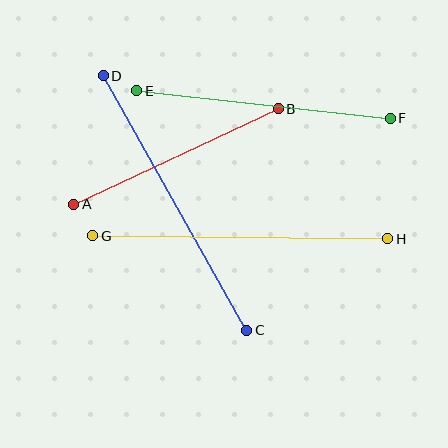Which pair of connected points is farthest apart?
Points G and H are farthest apart.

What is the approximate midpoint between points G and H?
The midpoint is at approximately (240, 237) pixels.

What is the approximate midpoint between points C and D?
The midpoint is at approximately (175, 203) pixels.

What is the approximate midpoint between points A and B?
The midpoint is at approximately (176, 156) pixels.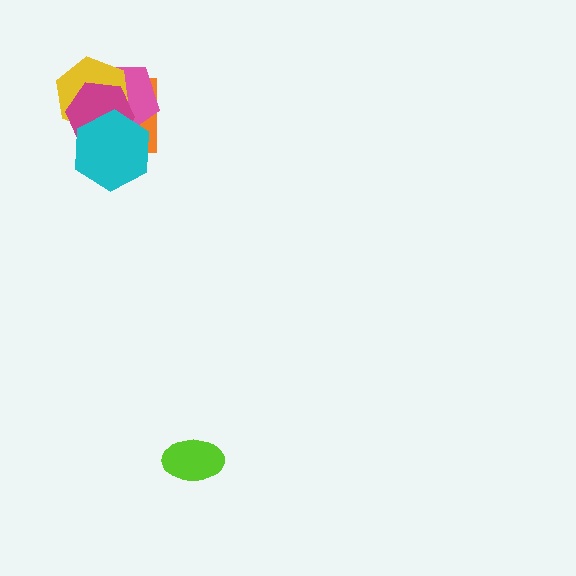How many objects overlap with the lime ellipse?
0 objects overlap with the lime ellipse.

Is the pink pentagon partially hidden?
Yes, it is partially covered by another shape.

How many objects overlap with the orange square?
4 objects overlap with the orange square.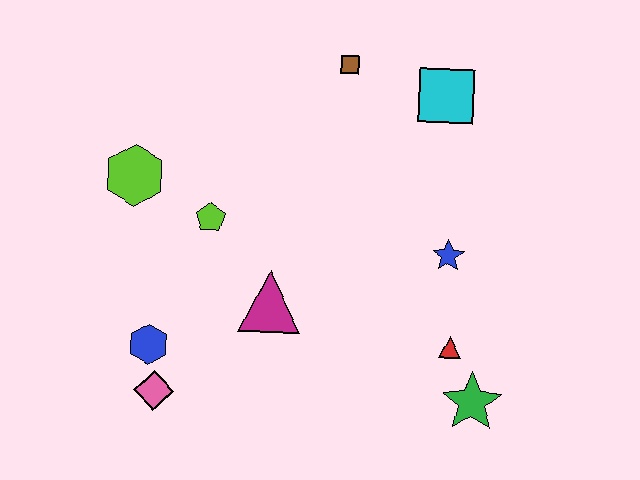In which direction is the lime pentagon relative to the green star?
The lime pentagon is to the left of the green star.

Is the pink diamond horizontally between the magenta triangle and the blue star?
No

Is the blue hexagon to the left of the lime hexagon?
No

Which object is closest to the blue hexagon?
The pink diamond is closest to the blue hexagon.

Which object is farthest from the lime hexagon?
The green star is farthest from the lime hexagon.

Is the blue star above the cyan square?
No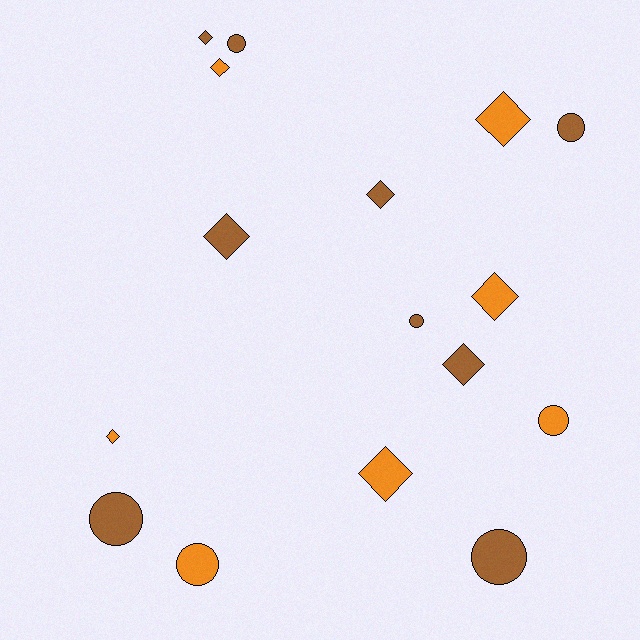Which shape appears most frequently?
Diamond, with 9 objects.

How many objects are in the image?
There are 16 objects.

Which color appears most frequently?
Brown, with 9 objects.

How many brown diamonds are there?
There are 4 brown diamonds.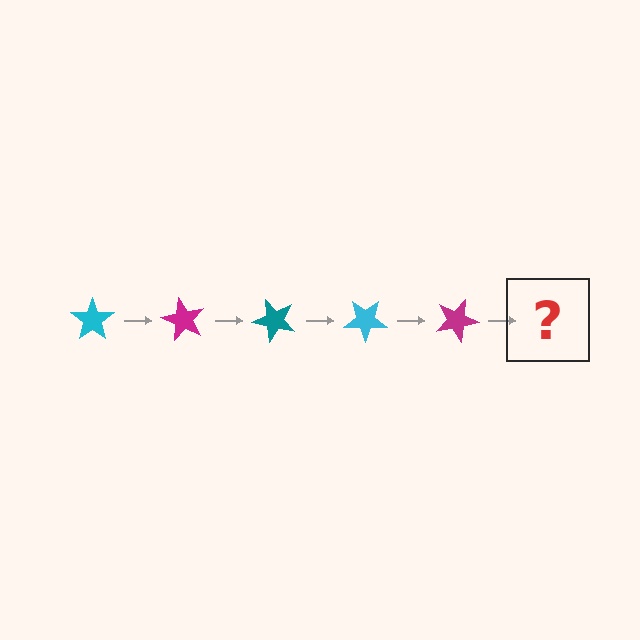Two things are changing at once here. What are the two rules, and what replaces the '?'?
The two rules are that it rotates 60 degrees each step and the color cycles through cyan, magenta, and teal. The '?' should be a teal star, rotated 300 degrees from the start.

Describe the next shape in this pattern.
It should be a teal star, rotated 300 degrees from the start.